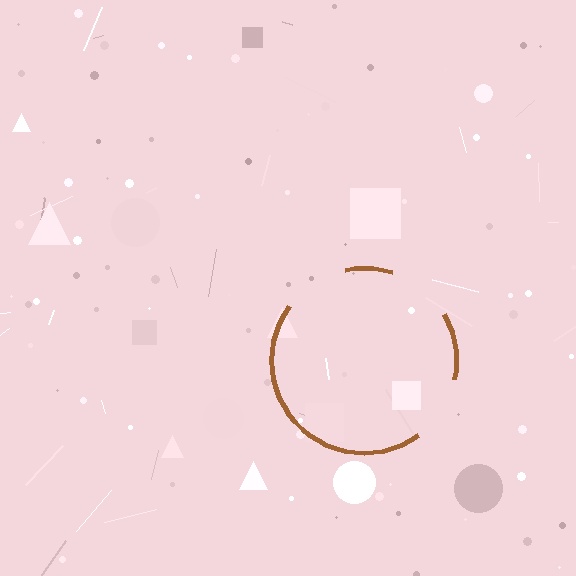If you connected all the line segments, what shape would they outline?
They would outline a circle.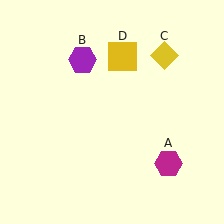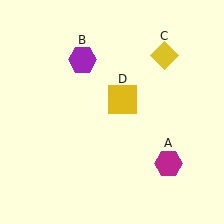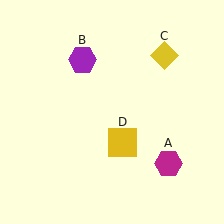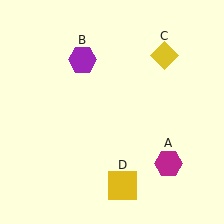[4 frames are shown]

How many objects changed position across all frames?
1 object changed position: yellow square (object D).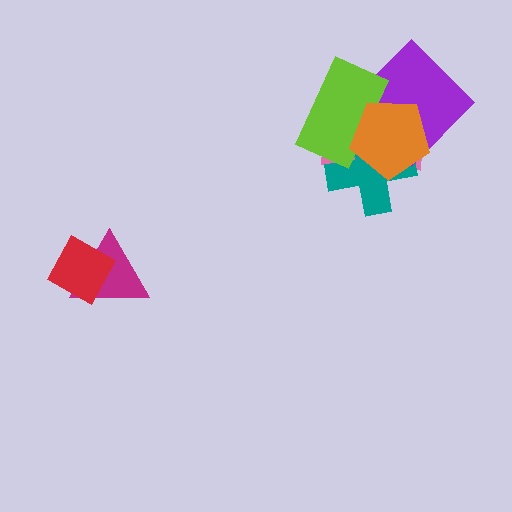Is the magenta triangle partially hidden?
Yes, it is partially covered by another shape.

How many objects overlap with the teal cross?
4 objects overlap with the teal cross.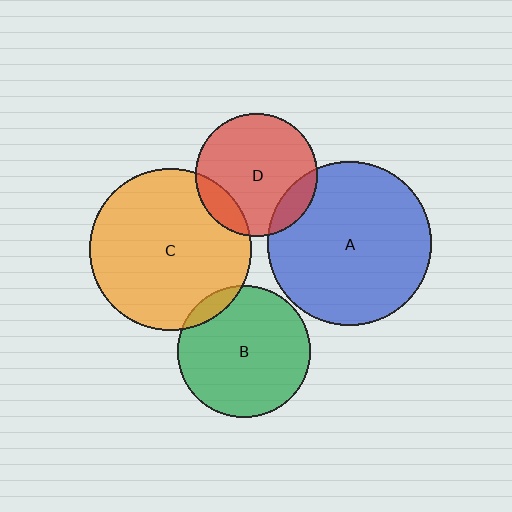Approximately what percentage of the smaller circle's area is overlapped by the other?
Approximately 15%.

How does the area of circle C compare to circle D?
Approximately 1.7 times.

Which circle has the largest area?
Circle A (blue).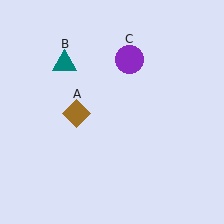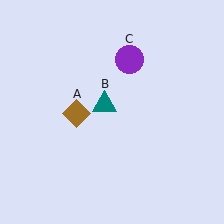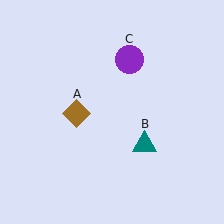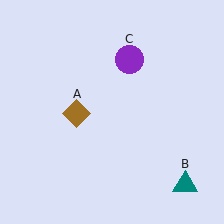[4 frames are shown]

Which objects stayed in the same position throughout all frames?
Brown diamond (object A) and purple circle (object C) remained stationary.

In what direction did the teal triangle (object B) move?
The teal triangle (object B) moved down and to the right.